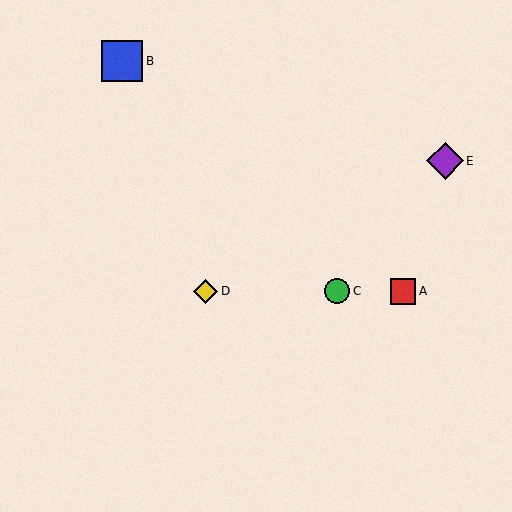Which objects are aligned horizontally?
Objects A, C, D are aligned horizontally.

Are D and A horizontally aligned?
Yes, both are at y≈291.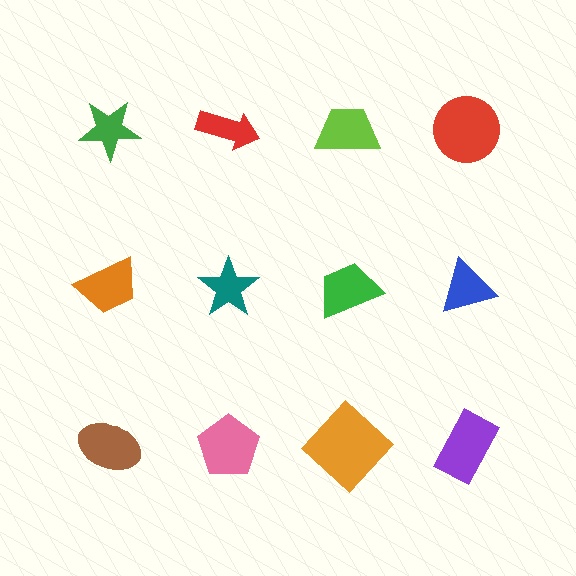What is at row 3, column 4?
A purple rectangle.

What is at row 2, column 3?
A green trapezoid.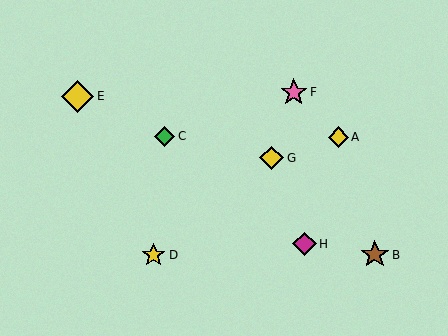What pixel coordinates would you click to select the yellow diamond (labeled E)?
Click at (77, 96) to select the yellow diamond E.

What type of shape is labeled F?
Shape F is a pink star.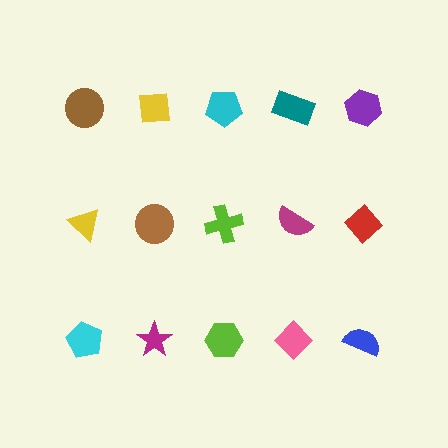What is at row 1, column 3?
A cyan pentagon.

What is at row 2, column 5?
A red diamond.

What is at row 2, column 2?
A brown circle.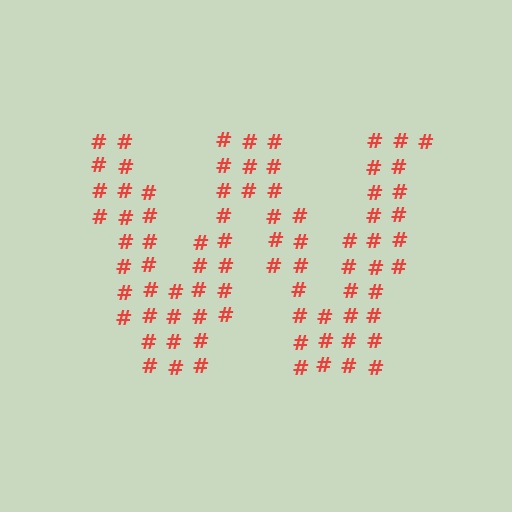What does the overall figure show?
The overall figure shows the letter W.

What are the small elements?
The small elements are hash symbols.